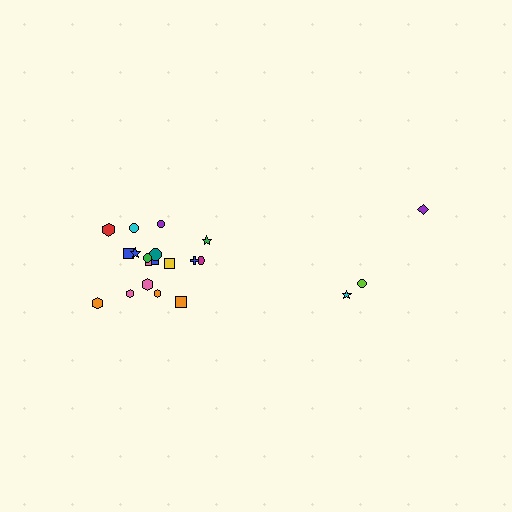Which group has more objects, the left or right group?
The left group.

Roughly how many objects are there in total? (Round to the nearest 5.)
Roughly 20 objects in total.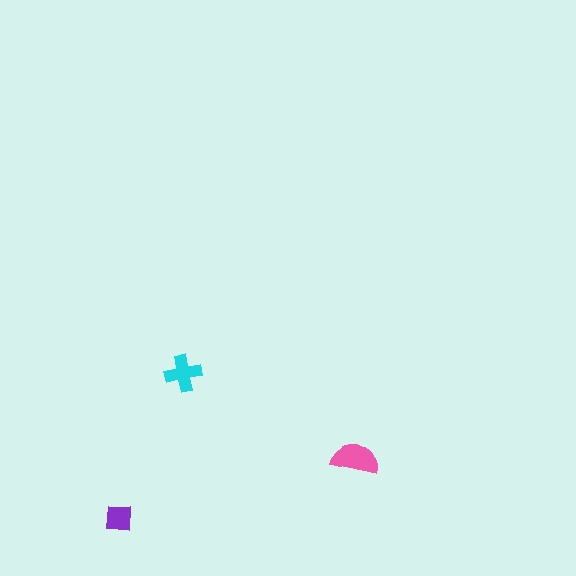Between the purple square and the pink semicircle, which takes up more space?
The pink semicircle.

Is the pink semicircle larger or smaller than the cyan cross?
Larger.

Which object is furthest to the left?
The purple square is leftmost.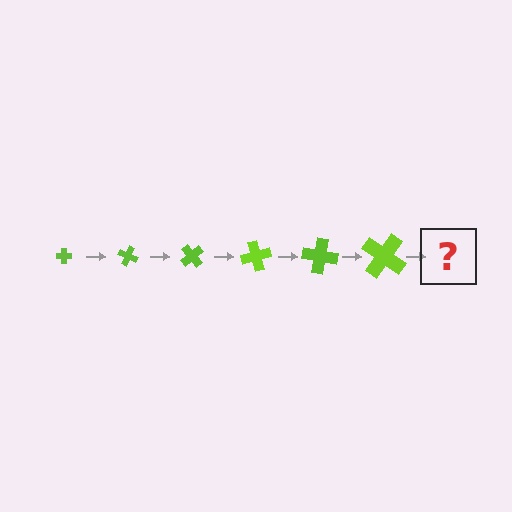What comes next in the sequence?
The next element should be a cross, larger than the previous one and rotated 150 degrees from the start.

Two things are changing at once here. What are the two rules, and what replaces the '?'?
The two rules are that the cross grows larger each step and it rotates 25 degrees each step. The '?' should be a cross, larger than the previous one and rotated 150 degrees from the start.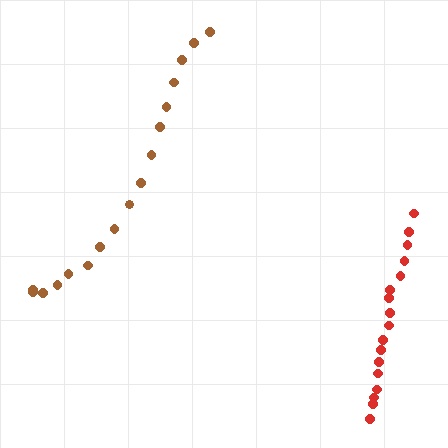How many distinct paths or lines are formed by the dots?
There are 2 distinct paths.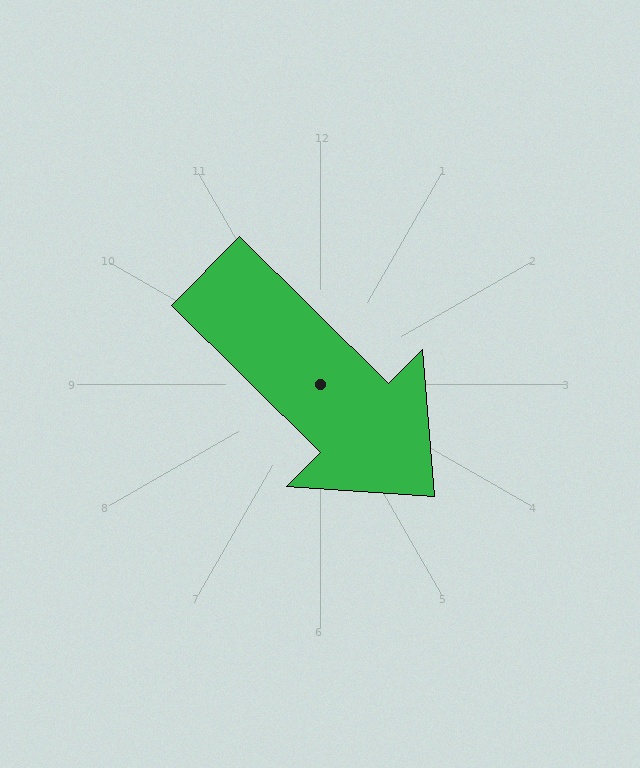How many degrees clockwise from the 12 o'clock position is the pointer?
Approximately 135 degrees.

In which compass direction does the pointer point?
Southeast.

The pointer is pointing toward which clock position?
Roughly 4 o'clock.